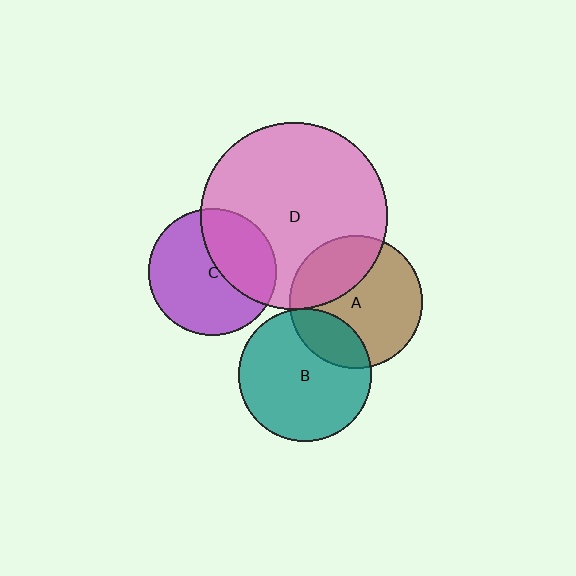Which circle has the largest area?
Circle D (pink).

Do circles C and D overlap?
Yes.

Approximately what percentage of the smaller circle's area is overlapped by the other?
Approximately 40%.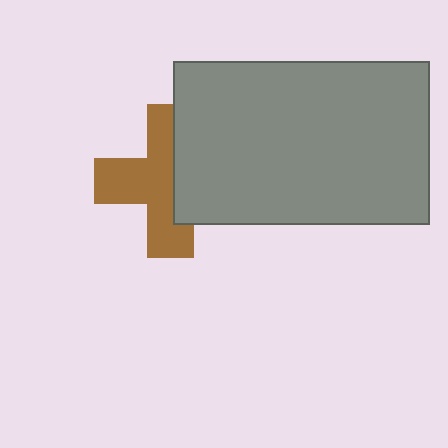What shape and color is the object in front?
The object in front is a gray rectangle.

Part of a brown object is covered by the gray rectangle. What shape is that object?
It is a cross.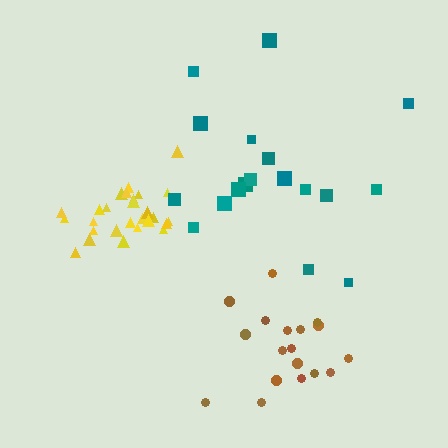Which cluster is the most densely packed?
Yellow.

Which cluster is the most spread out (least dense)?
Teal.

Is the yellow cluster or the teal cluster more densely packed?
Yellow.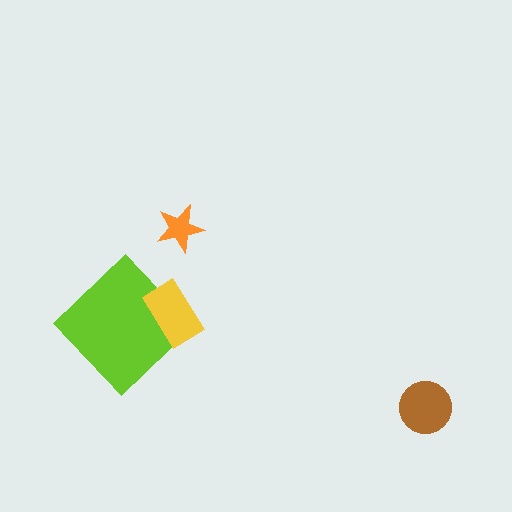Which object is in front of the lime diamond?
The yellow rectangle is in front of the lime diamond.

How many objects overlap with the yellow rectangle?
1 object overlaps with the yellow rectangle.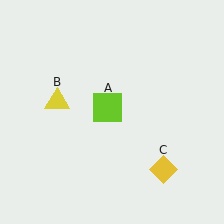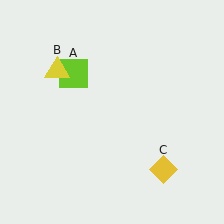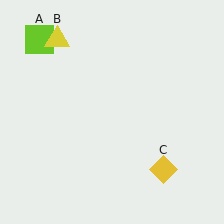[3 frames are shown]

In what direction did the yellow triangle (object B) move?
The yellow triangle (object B) moved up.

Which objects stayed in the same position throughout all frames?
Yellow diamond (object C) remained stationary.